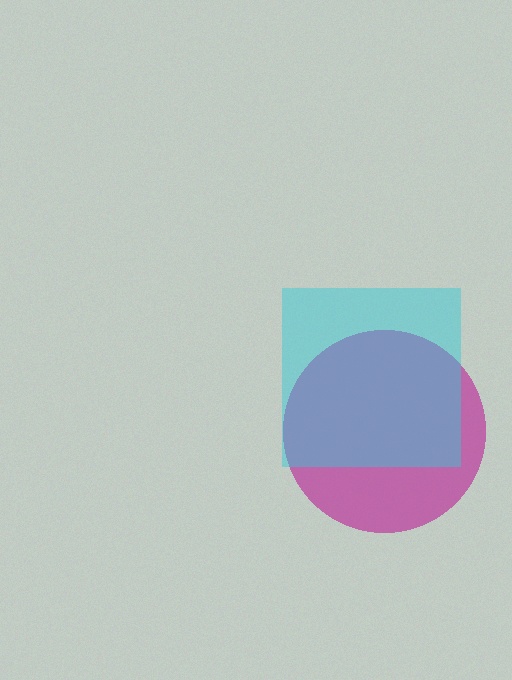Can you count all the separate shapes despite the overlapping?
Yes, there are 2 separate shapes.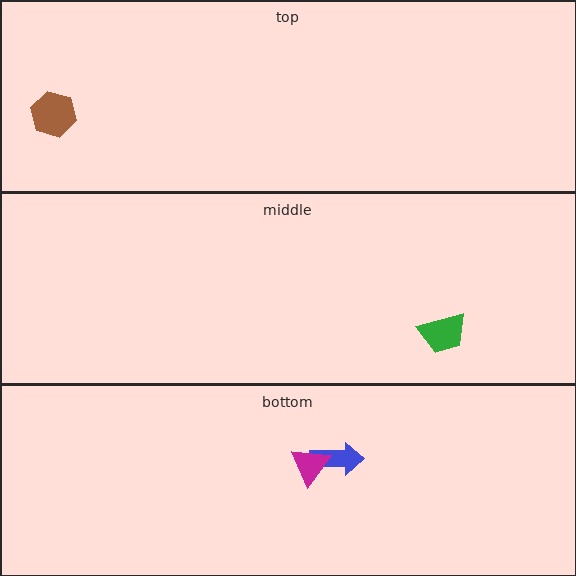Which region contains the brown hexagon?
The top region.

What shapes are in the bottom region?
The blue arrow, the magenta triangle.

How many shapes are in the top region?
1.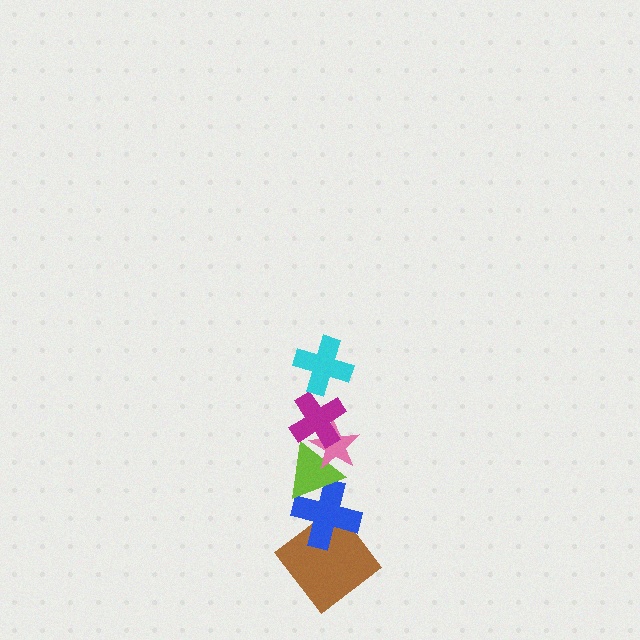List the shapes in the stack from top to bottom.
From top to bottom: the cyan cross, the magenta cross, the pink star, the lime triangle, the blue cross, the brown diamond.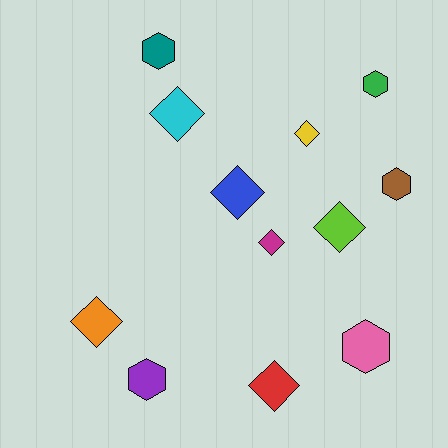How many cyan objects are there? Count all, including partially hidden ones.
There is 1 cyan object.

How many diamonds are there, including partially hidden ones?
There are 7 diamonds.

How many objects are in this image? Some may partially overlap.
There are 12 objects.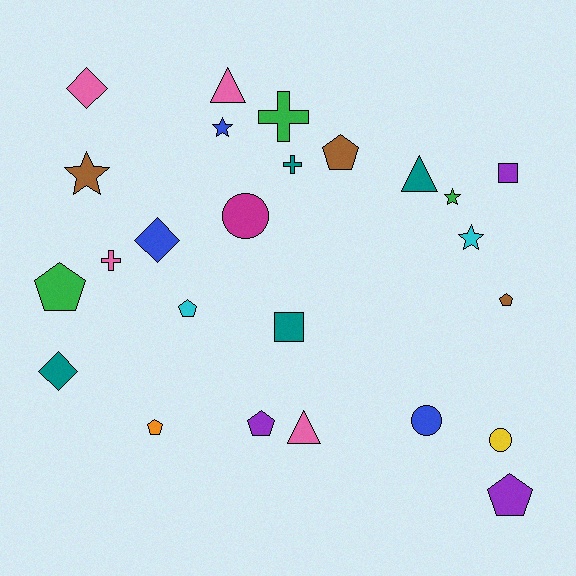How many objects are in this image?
There are 25 objects.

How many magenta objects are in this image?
There is 1 magenta object.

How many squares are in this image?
There are 2 squares.